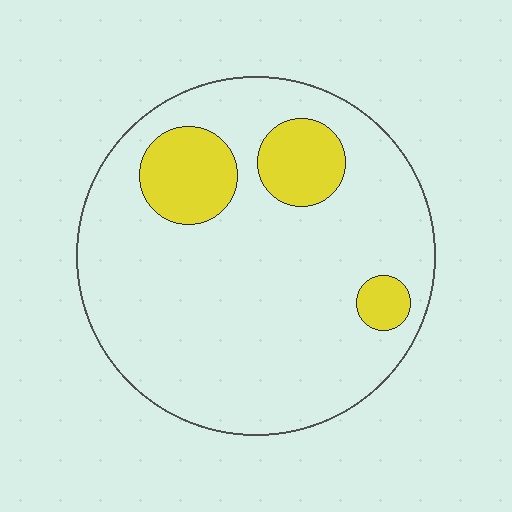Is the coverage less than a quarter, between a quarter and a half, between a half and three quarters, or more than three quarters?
Less than a quarter.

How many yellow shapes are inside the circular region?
3.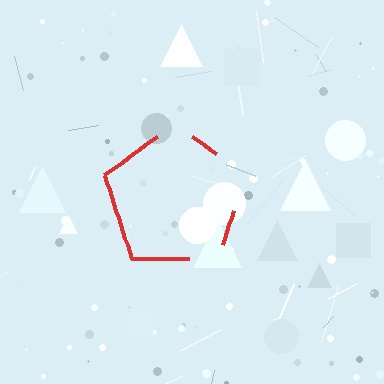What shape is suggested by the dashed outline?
The dashed outline suggests a pentagon.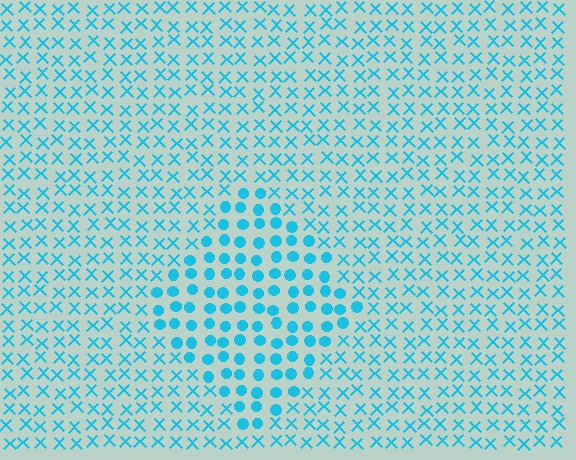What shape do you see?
I see a diamond.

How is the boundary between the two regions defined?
The boundary is defined by a change in element shape: circles inside vs. X marks outside. All elements share the same color and spacing.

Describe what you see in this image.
The image is filled with small cyan elements arranged in a uniform grid. A diamond-shaped region contains circles, while the surrounding area contains X marks. The boundary is defined purely by the change in element shape.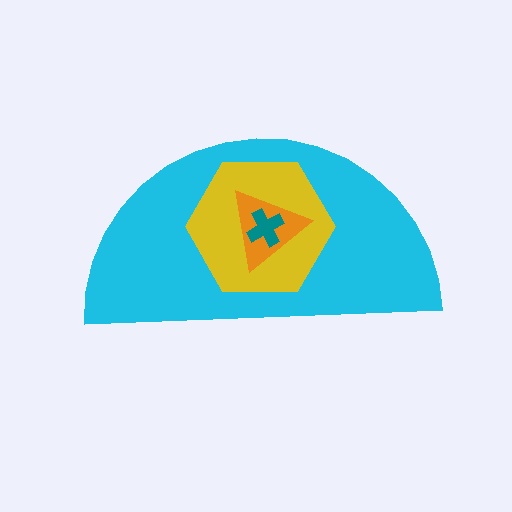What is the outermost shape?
The cyan semicircle.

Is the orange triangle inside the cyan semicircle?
Yes.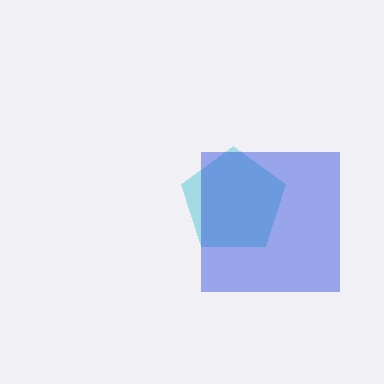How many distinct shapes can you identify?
There are 2 distinct shapes: a cyan pentagon, a blue square.